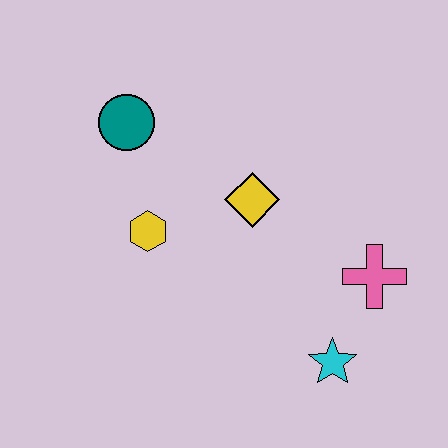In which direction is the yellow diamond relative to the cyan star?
The yellow diamond is above the cyan star.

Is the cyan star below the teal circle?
Yes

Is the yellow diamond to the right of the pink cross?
No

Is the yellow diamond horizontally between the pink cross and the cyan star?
No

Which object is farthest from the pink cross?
The teal circle is farthest from the pink cross.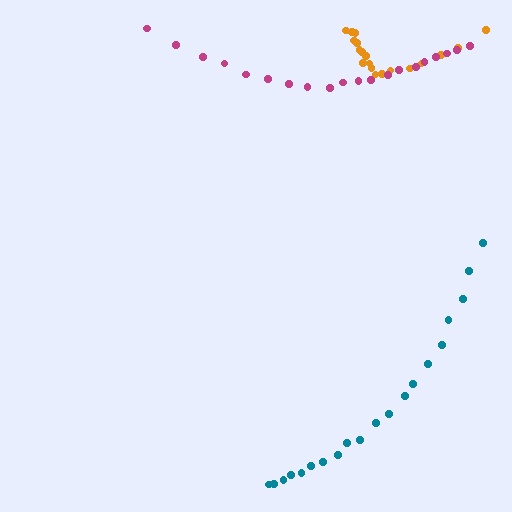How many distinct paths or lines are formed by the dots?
There are 3 distinct paths.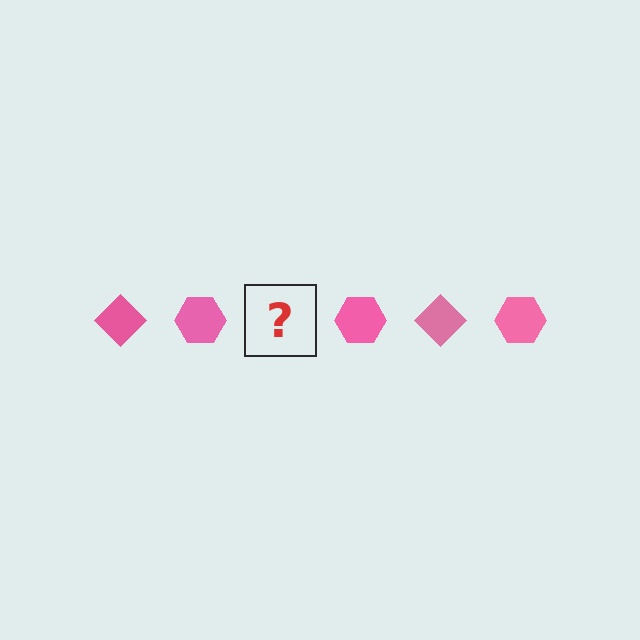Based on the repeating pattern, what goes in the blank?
The blank should be a pink diamond.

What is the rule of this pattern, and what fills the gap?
The rule is that the pattern cycles through diamond, hexagon shapes in pink. The gap should be filled with a pink diamond.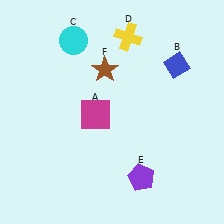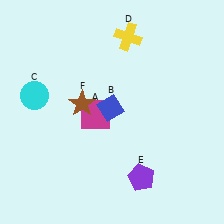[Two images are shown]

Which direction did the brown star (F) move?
The brown star (F) moved down.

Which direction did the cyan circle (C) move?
The cyan circle (C) moved down.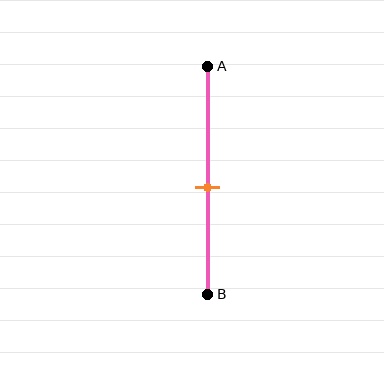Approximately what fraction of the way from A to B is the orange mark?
The orange mark is approximately 55% of the way from A to B.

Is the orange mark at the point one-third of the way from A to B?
No, the mark is at about 55% from A, not at the 33% one-third point.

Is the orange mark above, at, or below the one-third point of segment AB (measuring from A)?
The orange mark is below the one-third point of segment AB.